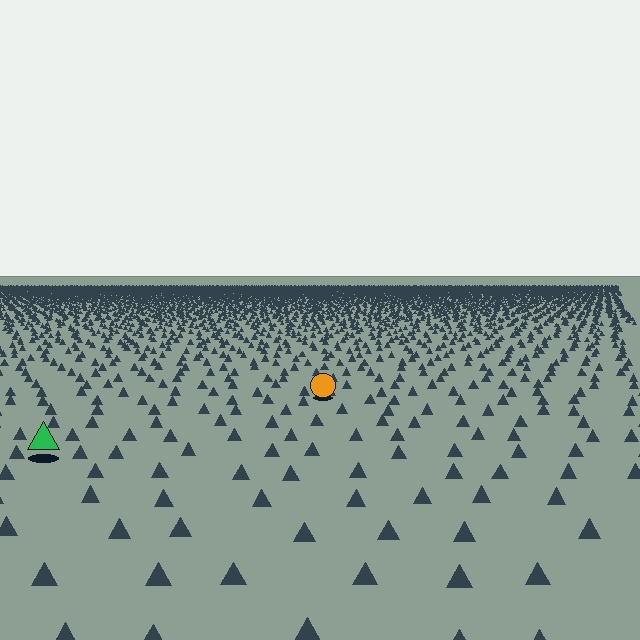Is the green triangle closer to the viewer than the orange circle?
Yes. The green triangle is closer — you can tell from the texture gradient: the ground texture is coarser near it.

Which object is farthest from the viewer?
The orange circle is farthest from the viewer. It appears smaller and the ground texture around it is denser.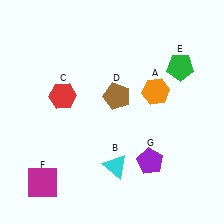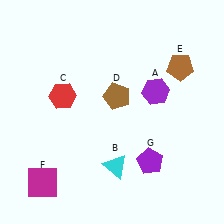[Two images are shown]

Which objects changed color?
A changed from orange to purple. E changed from green to brown.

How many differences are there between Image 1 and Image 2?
There are 2 differences between the two images.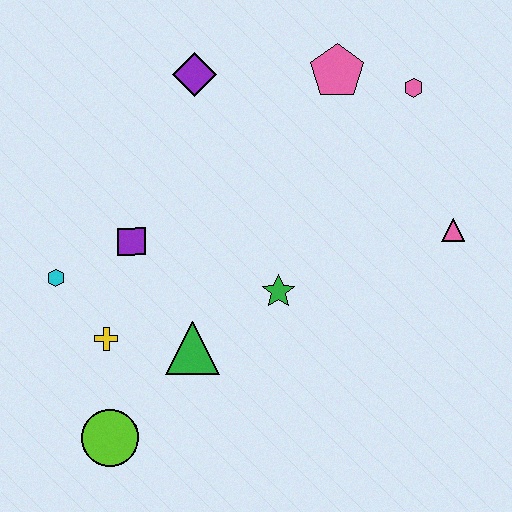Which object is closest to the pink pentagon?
The pink hexagon is closest to the pink pentagon.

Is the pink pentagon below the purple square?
No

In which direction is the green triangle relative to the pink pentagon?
The green triangle is below the pink pentagon.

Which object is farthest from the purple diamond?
The lime circle is farthest from the purple diamond.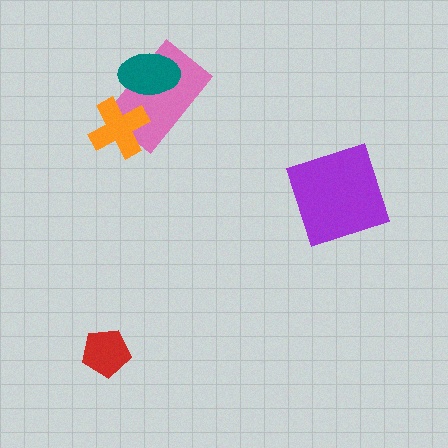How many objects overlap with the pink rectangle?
2 objects overlap with the pink rectangle.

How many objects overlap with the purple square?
0 objects overlap with the purple square.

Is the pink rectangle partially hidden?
Yes, it is partially covered by another shape.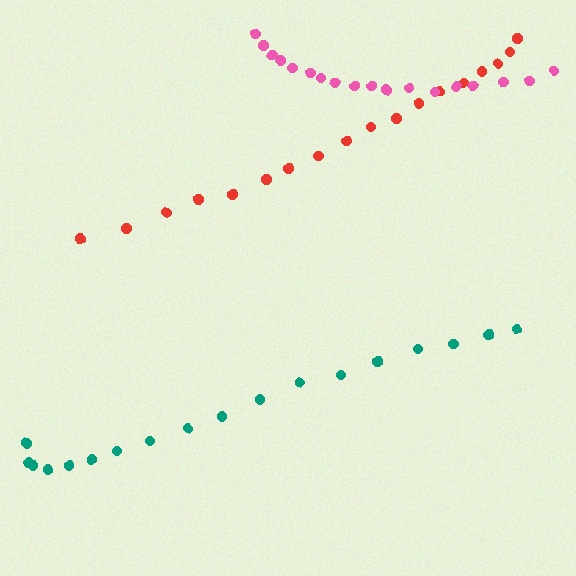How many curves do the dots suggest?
There are 3 distinct paths.